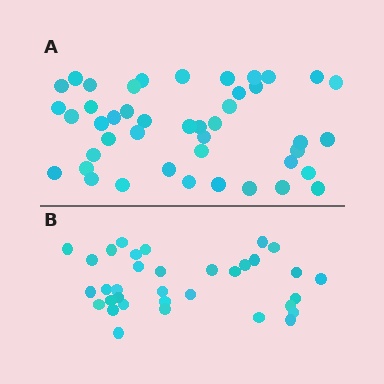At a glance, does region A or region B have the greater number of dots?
Region A (the top region) has more dots.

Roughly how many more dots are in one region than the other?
Region A has roughly 10 or so more dots than region B.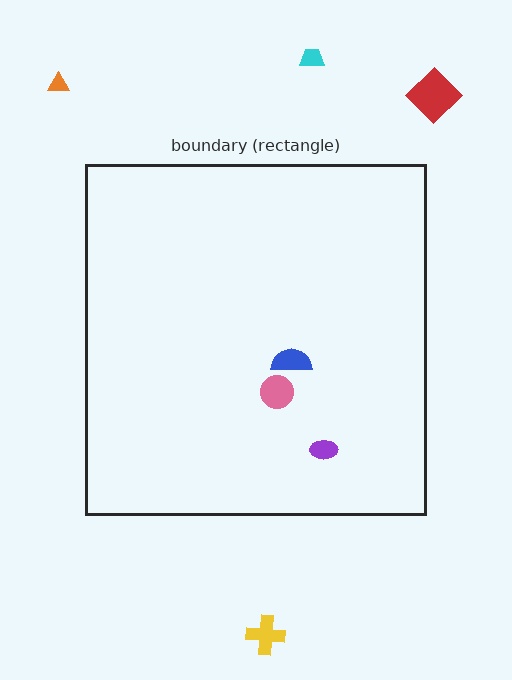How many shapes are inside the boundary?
3 inside, 4 outside.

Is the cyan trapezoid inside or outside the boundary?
Outside.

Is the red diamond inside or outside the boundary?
Outside.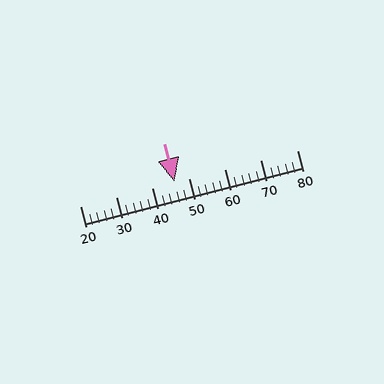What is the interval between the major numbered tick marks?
The major tick marks are spaced 10 units apart.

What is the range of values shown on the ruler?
The ruler shows values from 20 to 80.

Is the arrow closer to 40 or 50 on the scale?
The arrow is closer to 50.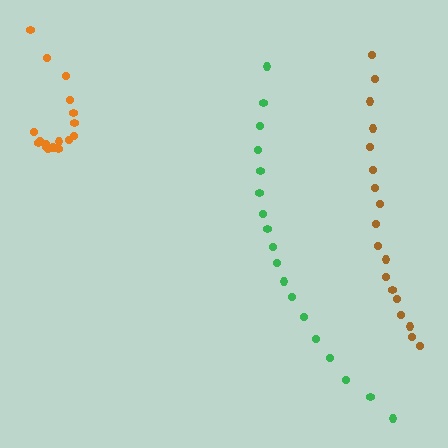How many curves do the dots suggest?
There are 3 distinct paths.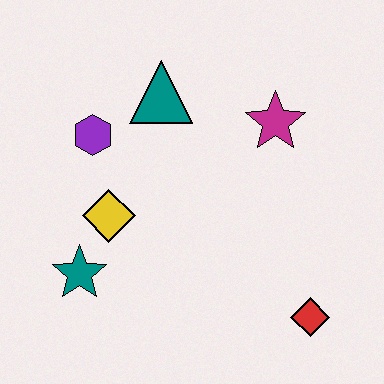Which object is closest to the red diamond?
The magenta star is closest to the red diamond.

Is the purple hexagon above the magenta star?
No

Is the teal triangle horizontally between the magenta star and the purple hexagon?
Yes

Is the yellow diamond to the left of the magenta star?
Yes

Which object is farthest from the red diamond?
The purple hexagon is farthest from the red diamond.